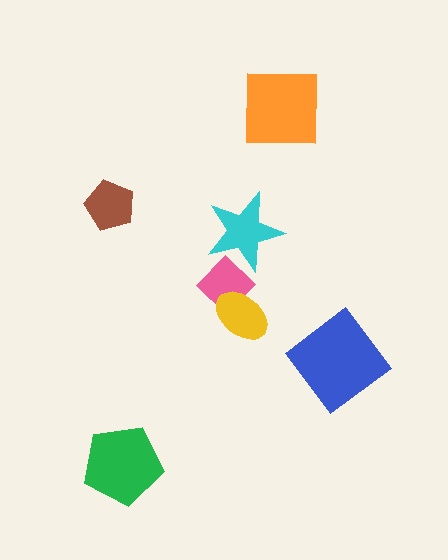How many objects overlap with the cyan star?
1 object overlaps with the cyan star.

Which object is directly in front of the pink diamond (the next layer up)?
The yellow ellipse is directly in front of the pink diamond.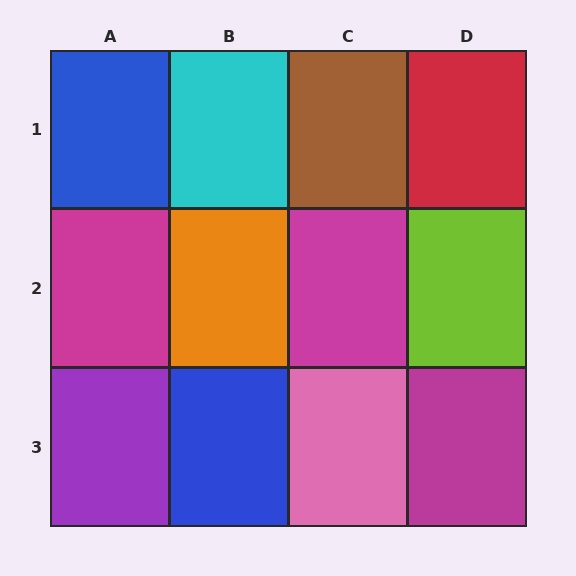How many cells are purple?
1 cell is purple.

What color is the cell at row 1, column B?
Cyan.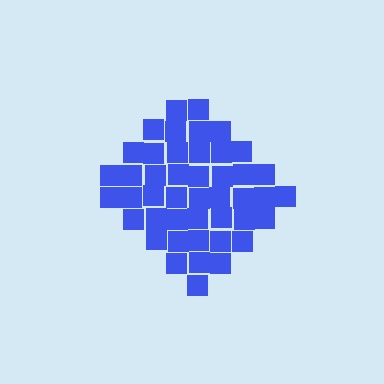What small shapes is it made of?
It is made of small squares.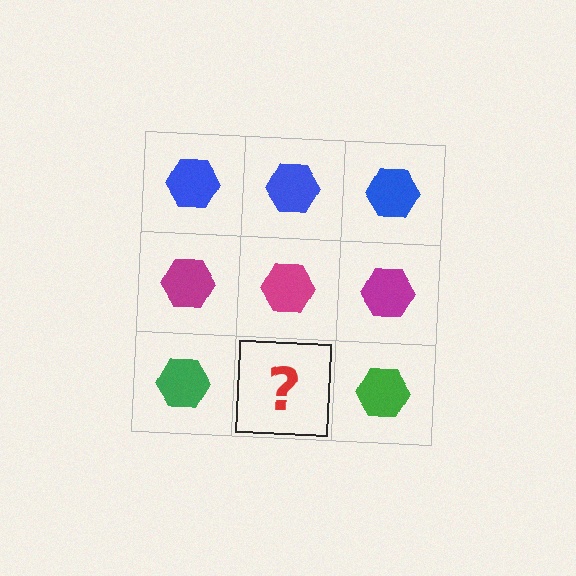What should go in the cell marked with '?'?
The missing cell should contain a green hexagon.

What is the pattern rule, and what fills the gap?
The rule is that each row has a consistent color. The gap should be filled with a green hexagon.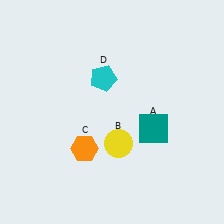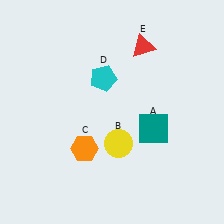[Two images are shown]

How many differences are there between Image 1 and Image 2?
There is 1 difference between the two images.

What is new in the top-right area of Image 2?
A red triangle (E) was added in the top-right area of Image 2.